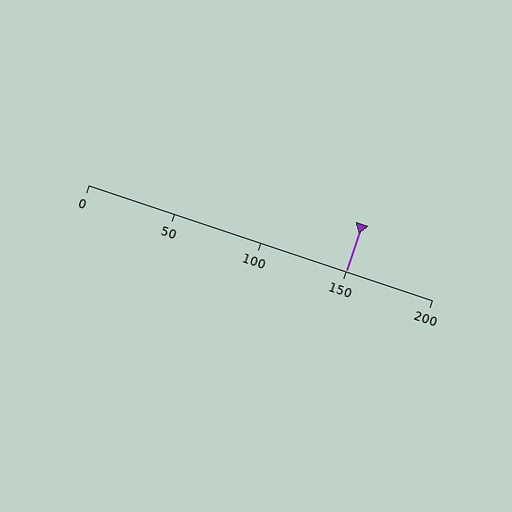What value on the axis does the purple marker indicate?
The marker indicates approximately 150.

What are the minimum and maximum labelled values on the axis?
The axis runs from 0 to 200.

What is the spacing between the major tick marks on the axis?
The major ticks are spaced 50 apart.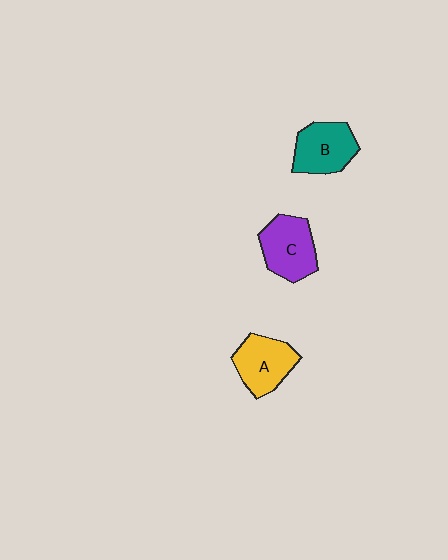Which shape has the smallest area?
Shape B (teal).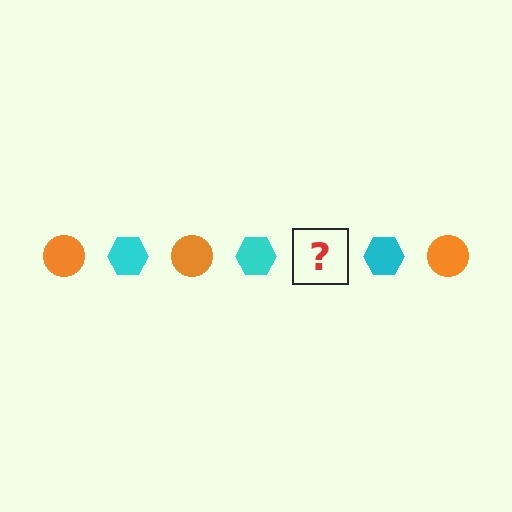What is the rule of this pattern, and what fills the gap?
The rule is that the pattern alternates between orange circle and cyan hexagon. The gap should be filled with an orange circle.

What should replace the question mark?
The question mark should be replaced with an orange circle.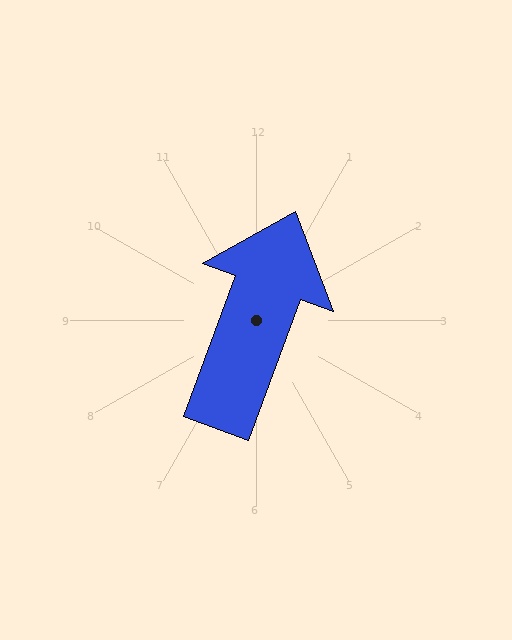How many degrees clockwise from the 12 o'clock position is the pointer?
Approximately 20 degrees.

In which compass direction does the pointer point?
North.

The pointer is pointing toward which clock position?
Roughly 1 o'clock.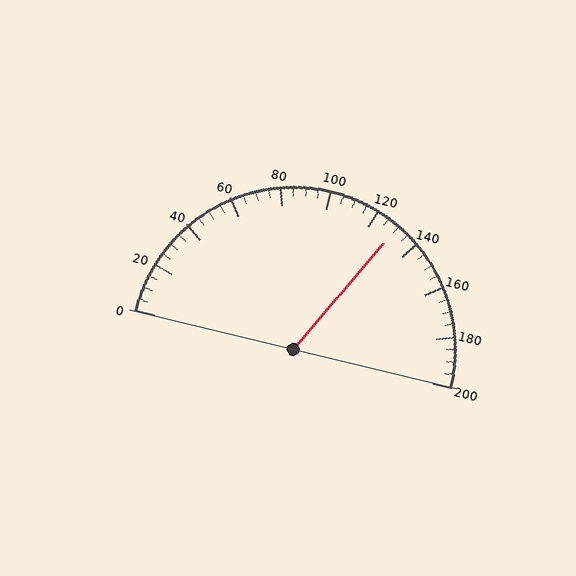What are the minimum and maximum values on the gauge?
The gauge ranges from 0 to 200.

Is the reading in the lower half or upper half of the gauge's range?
The reading is in the upper half of the range (0 to 200).